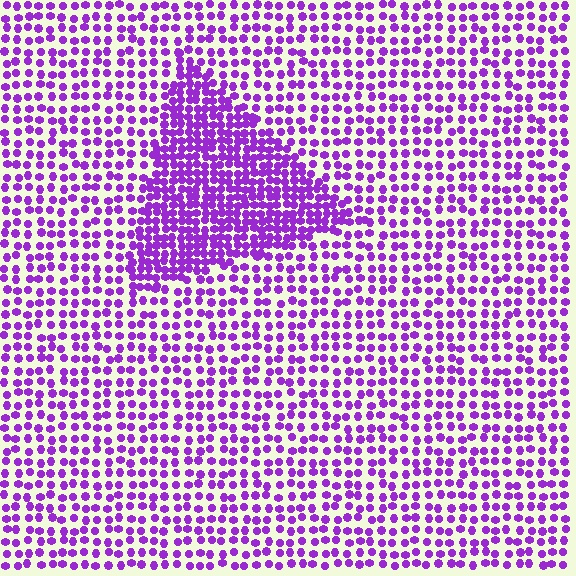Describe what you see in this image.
The image contains small purple elements arranged at two different densities. A triangle-shaped region is visible where the elements are more densely packed than the surrounding area.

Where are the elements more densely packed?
The elements are more densely packed inside the triangle boundary.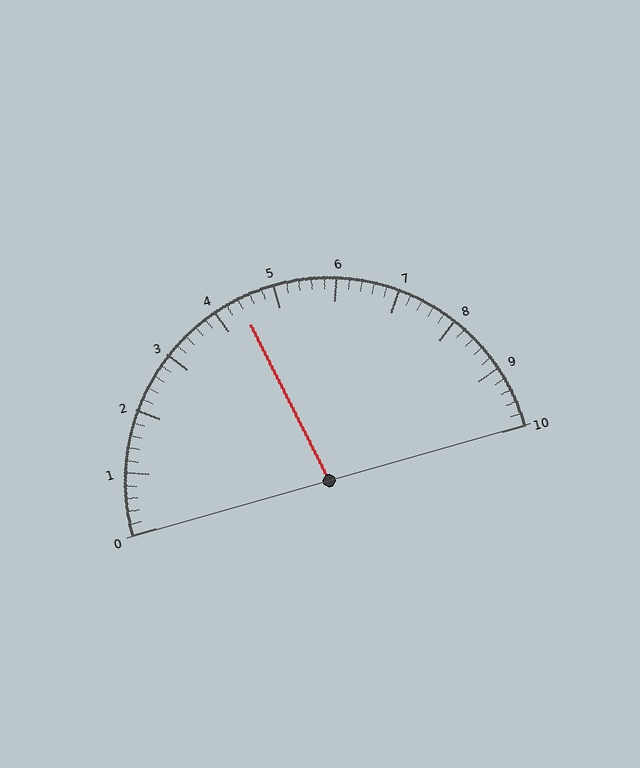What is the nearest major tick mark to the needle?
The nearest major tick mark is 4.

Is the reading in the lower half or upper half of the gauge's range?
The reading is in the lower half of the range (0 to 10).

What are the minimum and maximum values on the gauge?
The gauge ranges from 0 to 10.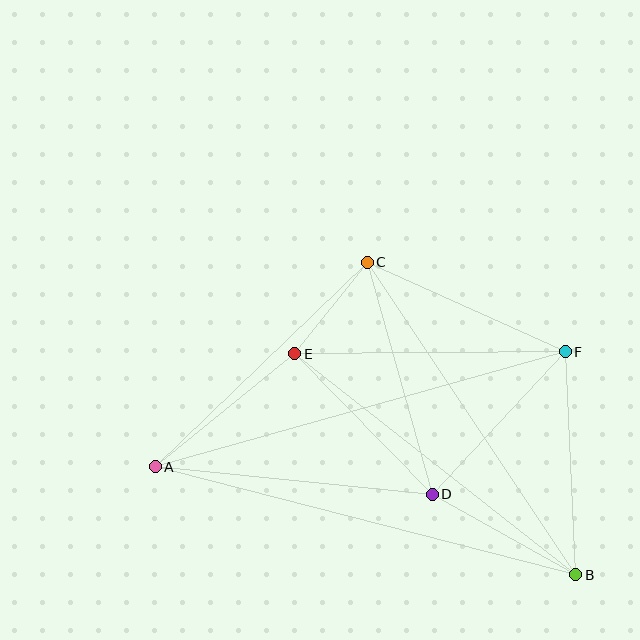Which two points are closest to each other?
Points C and E are closest to each other.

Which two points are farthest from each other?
Points A and B are farthest from each other.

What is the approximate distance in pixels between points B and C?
The distance between B and C is approximately 376 pixels.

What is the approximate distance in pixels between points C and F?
The distance between C and F is approximately 217 pixels.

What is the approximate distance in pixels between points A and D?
The distance between A and D is approximately 278 pixels.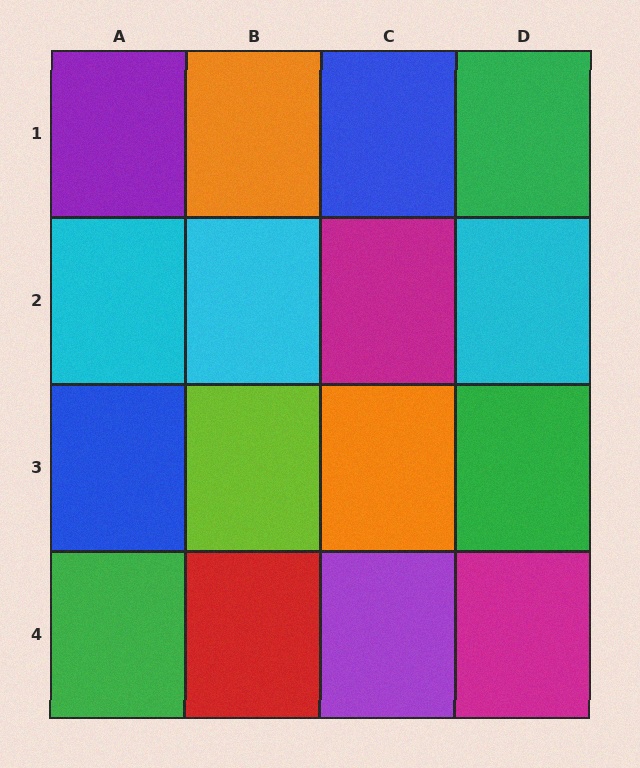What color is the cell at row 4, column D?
Magenta.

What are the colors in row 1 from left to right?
Purple, orange, blue, green.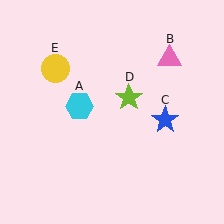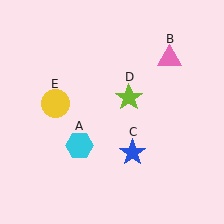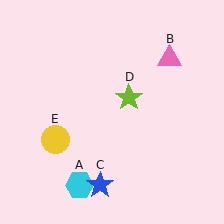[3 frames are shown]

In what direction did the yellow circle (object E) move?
The yellow circle (object E) moved down.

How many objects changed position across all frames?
3 objects changed position: cyan hexagon (object A), blue star (object C), yellow circle (object E).